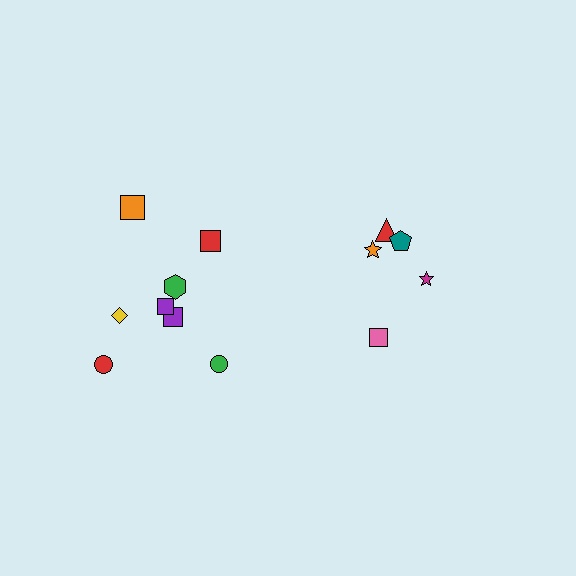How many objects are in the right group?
There are 5 objects.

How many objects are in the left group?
There are 8 objects.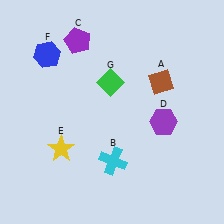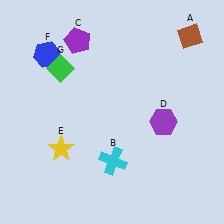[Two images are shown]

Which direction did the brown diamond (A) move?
The brown diamond (A) moved up.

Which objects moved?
The objects that moved are: the brown diamond (A), the green diamond (G).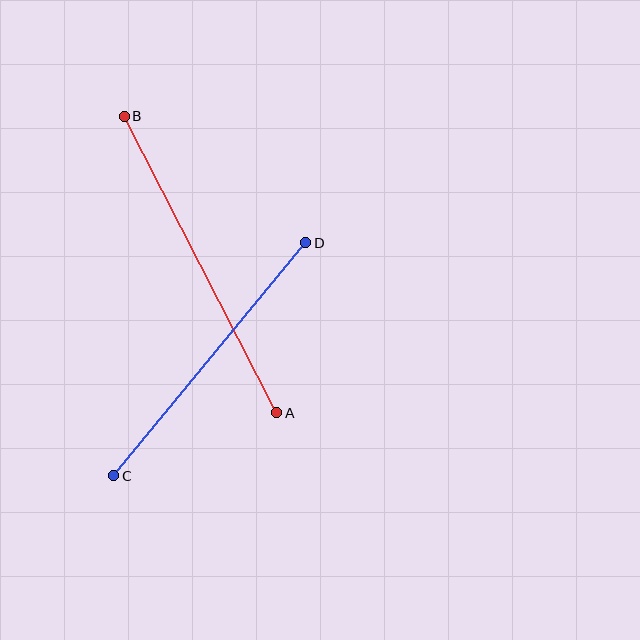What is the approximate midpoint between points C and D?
The midpoint is at approximately (210, 359) pixels.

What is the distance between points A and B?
The distance is approximately 334 pixels.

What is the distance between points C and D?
The distance is approximately 302 pixels.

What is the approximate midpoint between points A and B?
The midpoint is at approximately (200, 265) pixels.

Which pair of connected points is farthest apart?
Points A and B are farthest apart.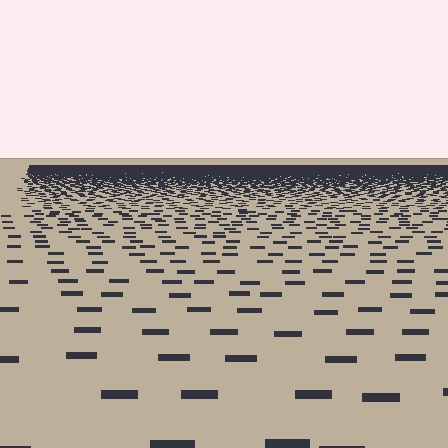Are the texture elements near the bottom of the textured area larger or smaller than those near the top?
Larger. Near the bottom, elements are closer to the viewer and appear at a bigger on-screen size.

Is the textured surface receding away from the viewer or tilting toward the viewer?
The surface is receding away from the viewer. Texture elements get smaller and denser toward the top.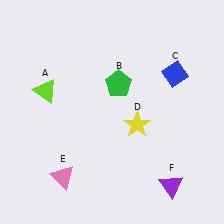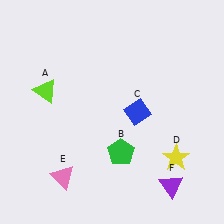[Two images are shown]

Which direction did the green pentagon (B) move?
The green pentagon (B) moved down.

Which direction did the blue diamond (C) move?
The blue diamond (C) moved down.